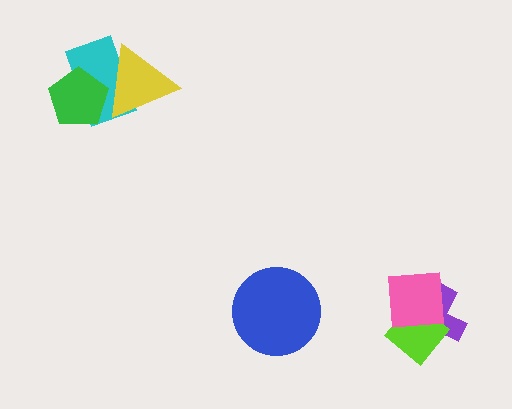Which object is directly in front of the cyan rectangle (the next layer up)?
The yellow triangle is directly in front of the cyan rectangle.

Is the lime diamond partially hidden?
Yes, it is partially covered by another shape.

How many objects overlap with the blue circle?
0 objects overlap with the blue circle.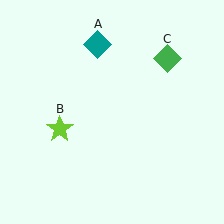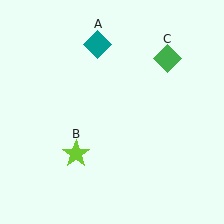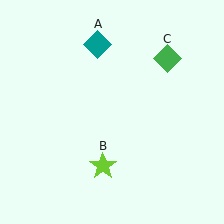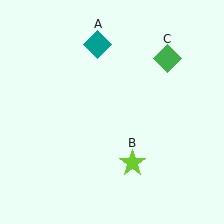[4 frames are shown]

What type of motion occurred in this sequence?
The lime star (object B) rotated counterclockwise around the center of the scene.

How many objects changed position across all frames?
1 object changed position: lime star (object B).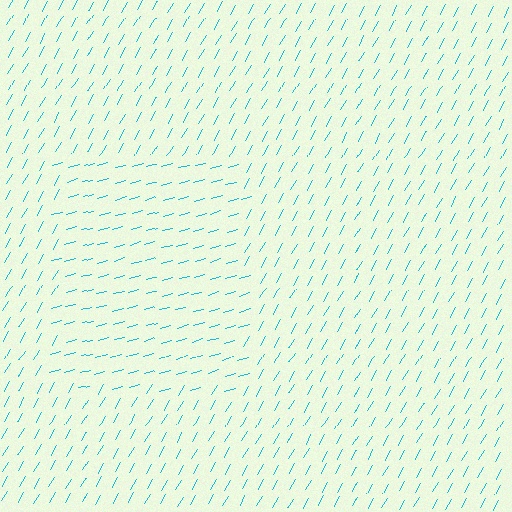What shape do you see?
I see a rectangle.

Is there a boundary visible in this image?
Yes, there is a texture boundary formed by a change in line orientation.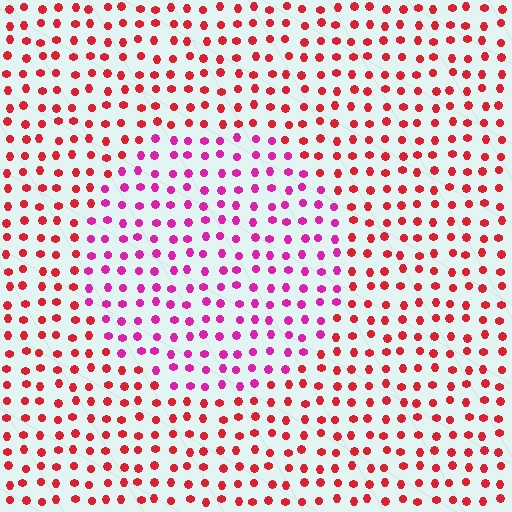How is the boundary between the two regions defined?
The boundary is defined purely by a slight shift in hue (about 40 degrees). Spacing, size, and orientation are identical on both sides.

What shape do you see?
I see a circle.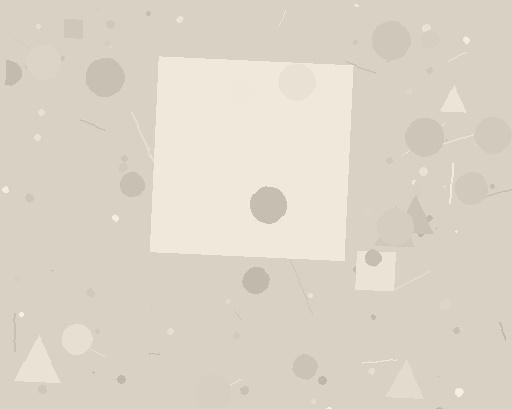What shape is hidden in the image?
A square is hidden in the image.